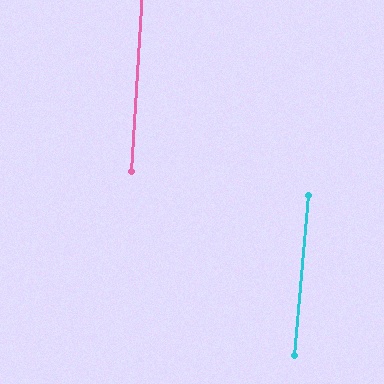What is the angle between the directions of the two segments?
Approximately 1 degree.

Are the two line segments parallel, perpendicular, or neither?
Parallel — their directions differ by only 1.3°.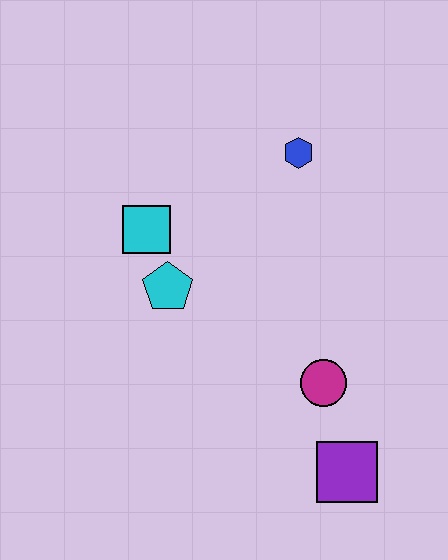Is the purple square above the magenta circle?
No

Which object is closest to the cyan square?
The cyan pentagon is closest to the cyan square.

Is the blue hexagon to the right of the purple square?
No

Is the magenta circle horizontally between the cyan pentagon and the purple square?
Yes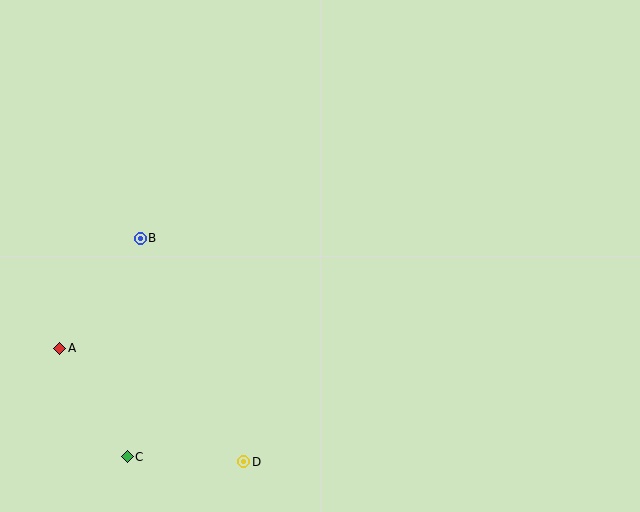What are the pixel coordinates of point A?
Point A is at (60, 348).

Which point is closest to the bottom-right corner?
Point D is closest to the bottom-right corner.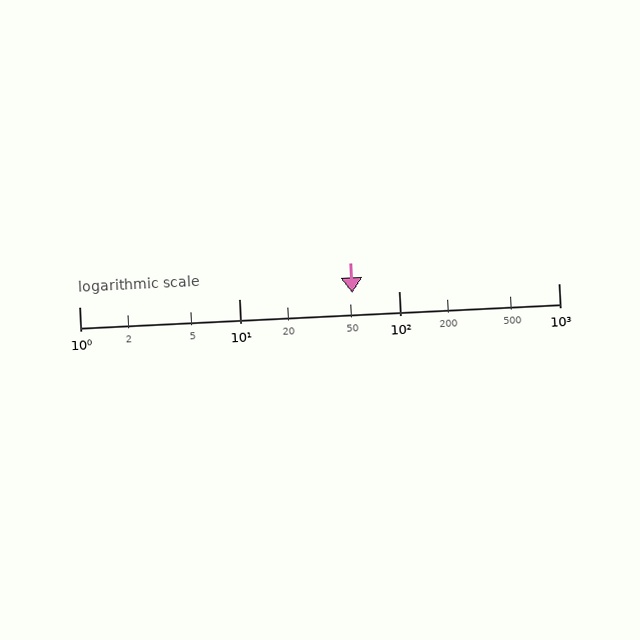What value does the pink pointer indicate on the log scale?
The pointer indicates approximately 51.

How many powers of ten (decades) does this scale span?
The scale spans 3 decades, from 1 to 1000.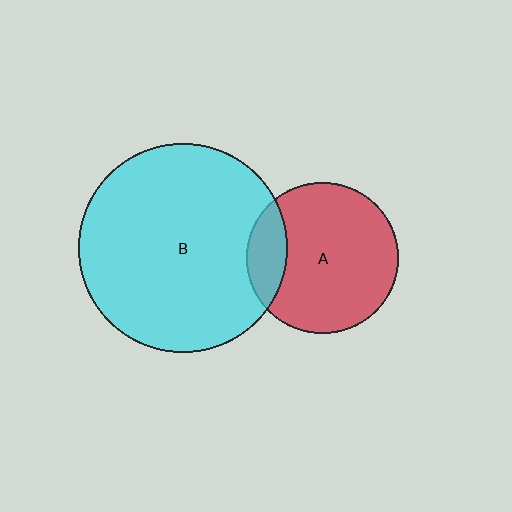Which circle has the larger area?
Circle B (cyan).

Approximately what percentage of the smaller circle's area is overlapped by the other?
Approximately 15%.